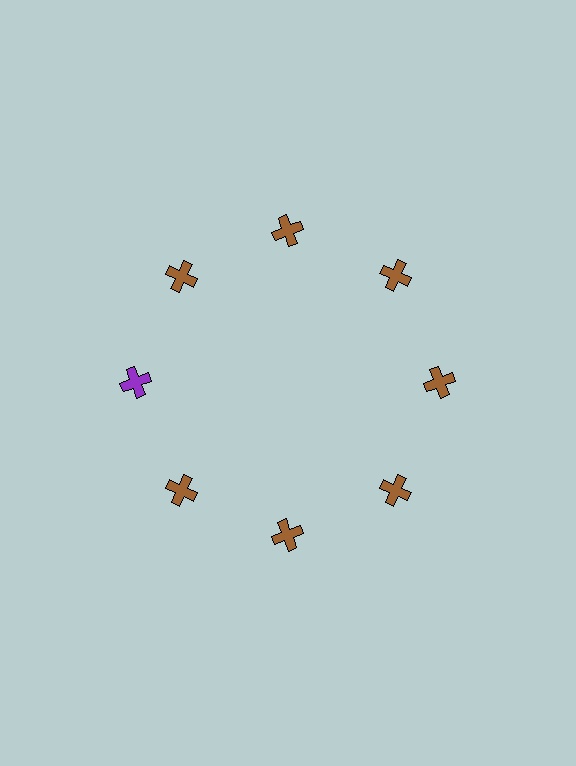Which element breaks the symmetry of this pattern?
The purple cross at roughly the 9 o'clock position breaks the symmetry. All other shapes are brown crosses.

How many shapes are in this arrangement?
There are 8 shapes arranged in a ring pattern.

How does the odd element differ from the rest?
It has a different color: purple instead of brown.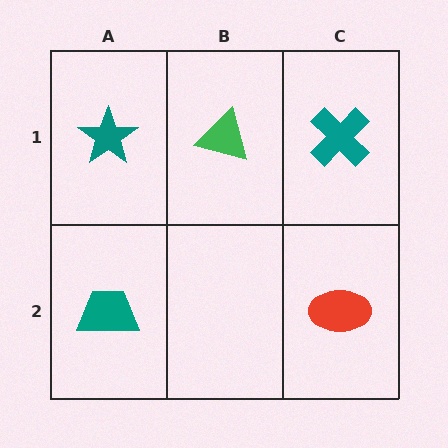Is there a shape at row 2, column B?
No, that cell is empty.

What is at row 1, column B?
A green triangle.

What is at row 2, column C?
A red ellipse.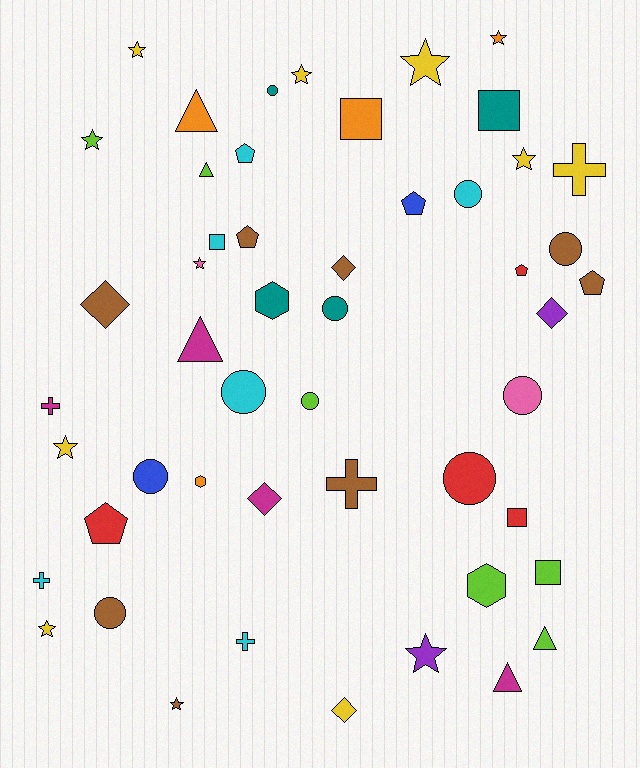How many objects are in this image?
There are 50 objects.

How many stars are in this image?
There are 11 stars.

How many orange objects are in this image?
There are 4 orange objects.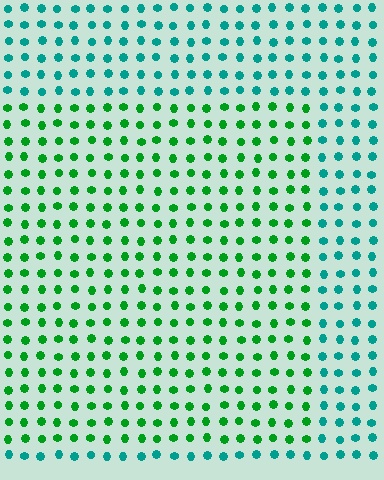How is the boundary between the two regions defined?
The boundary is defined purely by a slight shift in hue (about 45 degrees). Spacing, size, and orientation are identical on both sides.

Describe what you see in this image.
The image is filled with small teal elements in a uniform arrangement. A rectangle-shaped region is visible where the elements are tinted to a slightly different hue, forming a subtle color boundary.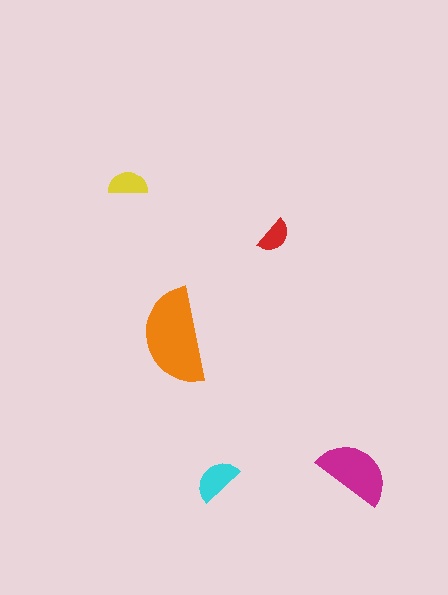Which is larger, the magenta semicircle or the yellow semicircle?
The magenta one.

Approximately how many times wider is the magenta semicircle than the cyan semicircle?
About 1.5 times wider.